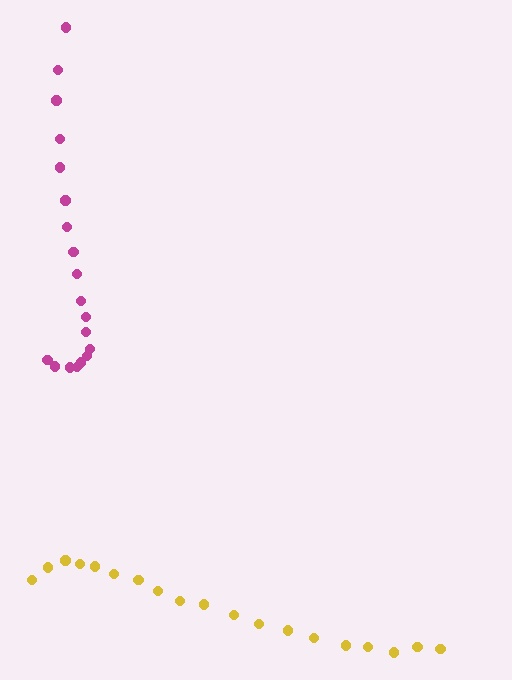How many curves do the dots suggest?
There are 2 distinct paths.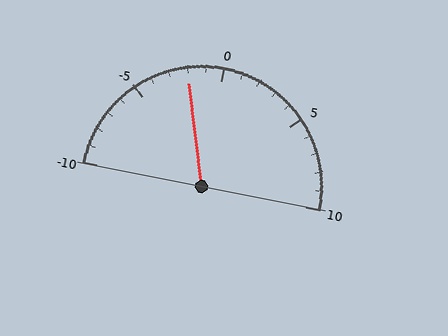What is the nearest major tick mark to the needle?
The nearest major tick mark is 0.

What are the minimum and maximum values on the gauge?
The gauge ranges from -10 to 10.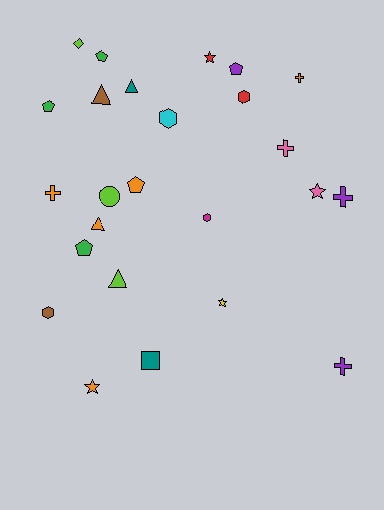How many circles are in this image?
There is 1 circle.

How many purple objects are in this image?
There are 3 purple objects.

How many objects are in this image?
There are 25 objects.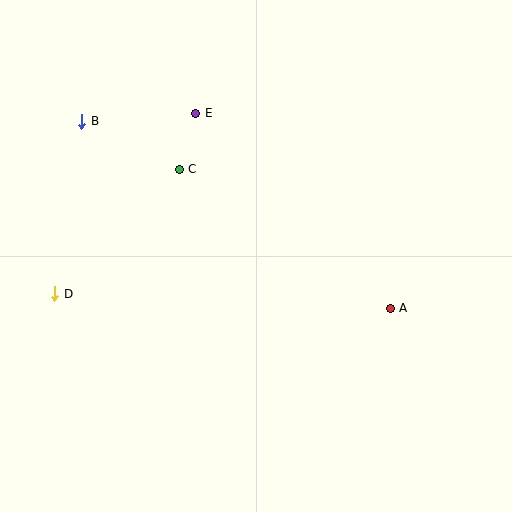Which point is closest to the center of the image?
Point C at (179, 169) is closest to the center.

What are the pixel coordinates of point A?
Point A is at (390, 308).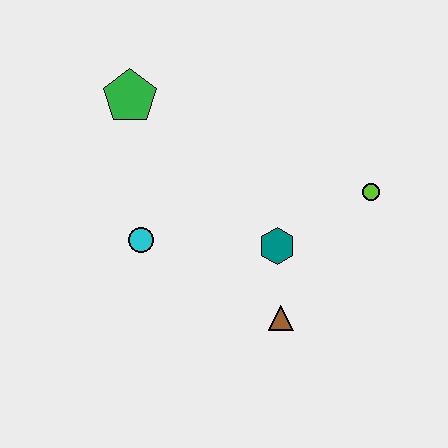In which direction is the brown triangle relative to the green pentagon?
The brown triangle is below the green pentagon.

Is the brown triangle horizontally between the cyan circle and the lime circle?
Yes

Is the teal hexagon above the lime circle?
No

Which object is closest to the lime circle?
The teal hexagon is closest to the lime circle.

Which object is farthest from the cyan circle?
The lime circle is farthest from the cyan circle.